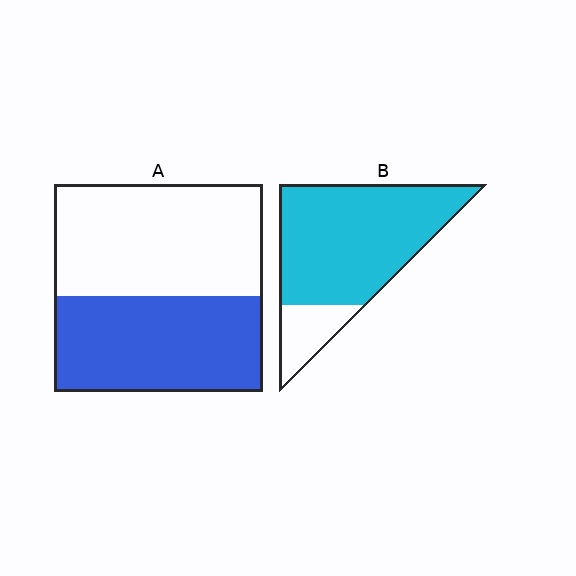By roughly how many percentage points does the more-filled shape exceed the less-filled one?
By roughly 35 percentage points (B over A).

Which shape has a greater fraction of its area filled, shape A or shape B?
Shape B.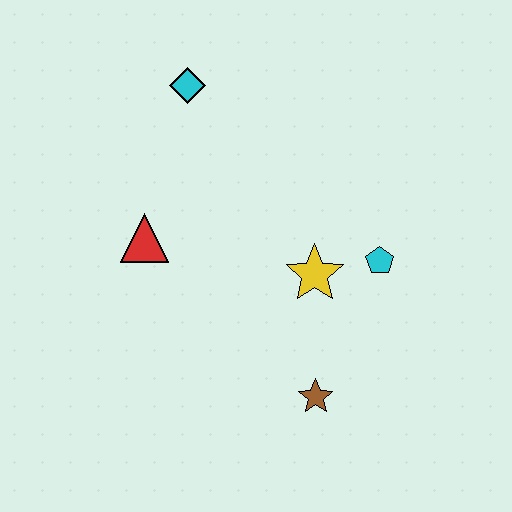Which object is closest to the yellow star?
The cyan pentagon is closest to the yellow star.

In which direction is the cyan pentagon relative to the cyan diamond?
The cyan pentagon is to the right of the cyan diamond.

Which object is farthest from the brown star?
The cyan diamond is farthest from the brown star.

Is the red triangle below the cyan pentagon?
No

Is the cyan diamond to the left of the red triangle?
No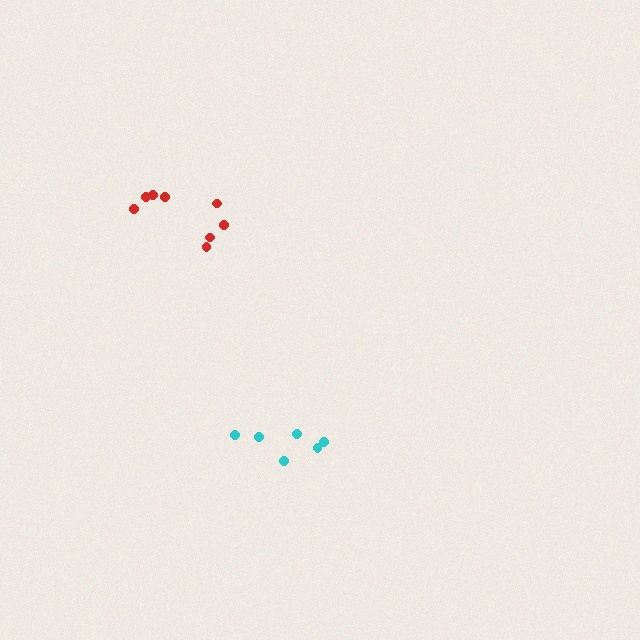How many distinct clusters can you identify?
There are 2 distinct clusters.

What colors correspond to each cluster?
The clusters are colored: cyan, red.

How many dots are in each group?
Group 1: 6 dots, Group 2: 8 dots (14 total).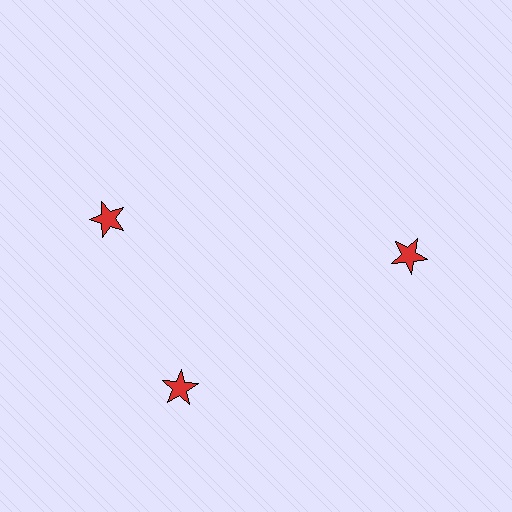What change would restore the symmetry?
The symmetry would be restored by rotating it back into even spacing with its neighbors so that all 3 stars sit at equal angles and equal distance from the center.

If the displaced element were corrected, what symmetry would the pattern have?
It would have 3-fold rotational symmetry — the pattern would map onto itself every 120 degrees.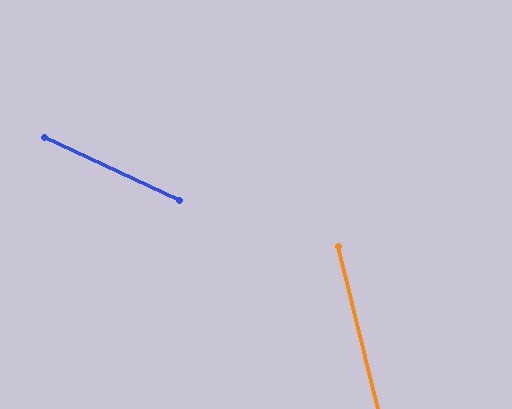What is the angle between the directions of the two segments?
Approximately 51 degrees.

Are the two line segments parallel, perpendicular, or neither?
Neither parallel nor perpendicular — they differ by about 51°.